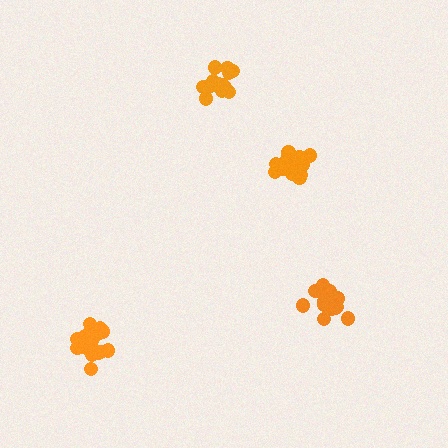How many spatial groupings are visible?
There are 4 spatial groupings.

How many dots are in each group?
Group 1: 20 dots, Group 2: 17 dots, Group 3: 16 dots, Group 4: 20 dots (73 total).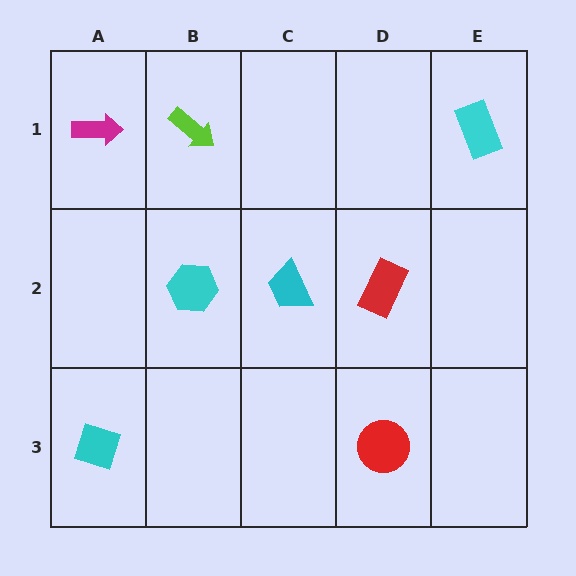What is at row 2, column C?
A cyan trapezoid.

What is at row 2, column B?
A cyan hexagon.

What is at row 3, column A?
A cyan diamond.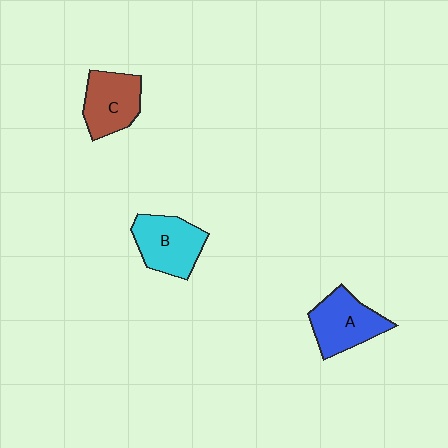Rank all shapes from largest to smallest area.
From largest to smallest: B (cyan), A (blue), C (brown).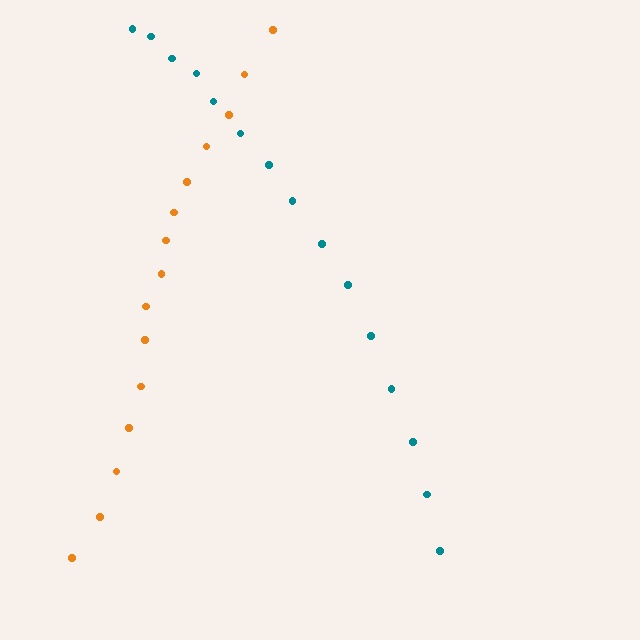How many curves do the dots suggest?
There are 2 distinct paths.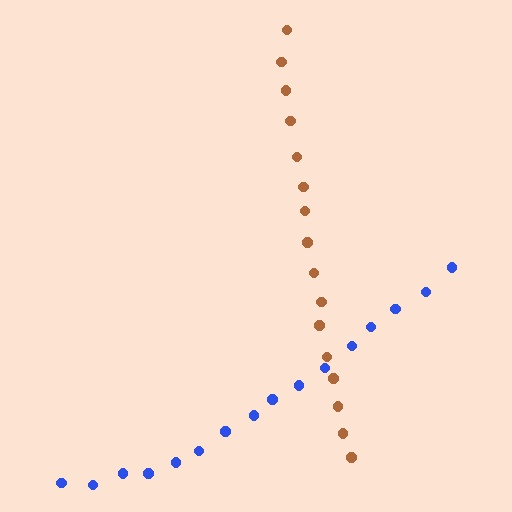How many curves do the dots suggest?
There are 2 distinct paths.